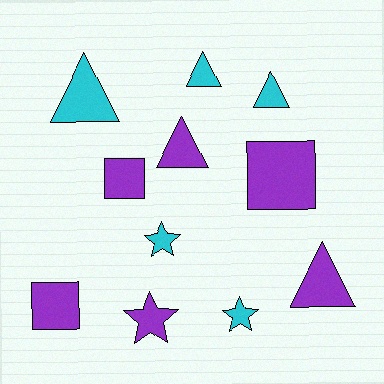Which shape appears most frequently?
Triangle, with 5 objects.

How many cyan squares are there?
There are no cyan squares.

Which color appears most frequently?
Purple, with 6 objects.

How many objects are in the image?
There are 11 objects.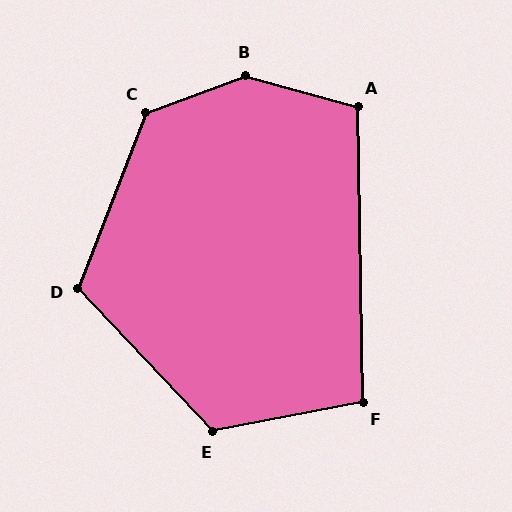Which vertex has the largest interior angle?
B, at approximately 144 degrees.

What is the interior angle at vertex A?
Approximately 106 degrees (obtuse).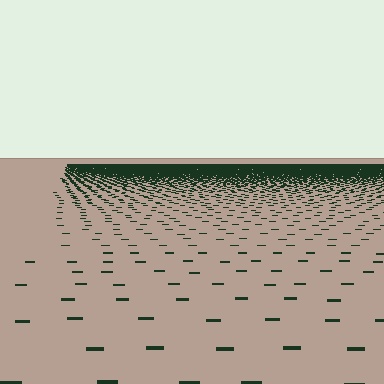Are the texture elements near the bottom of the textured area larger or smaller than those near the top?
Larger. Near the bottom, elements are closer to the viewer and appear at a bigger on-screen size.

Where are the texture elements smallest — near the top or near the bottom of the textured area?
Near the top.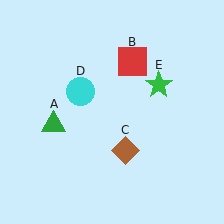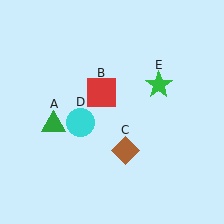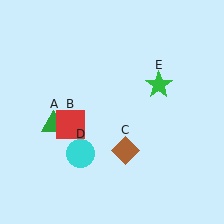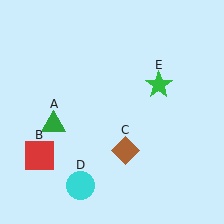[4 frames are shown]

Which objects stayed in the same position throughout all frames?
Green triangle (object A) and brown diamond (object C) and green star (object E) remained stationary.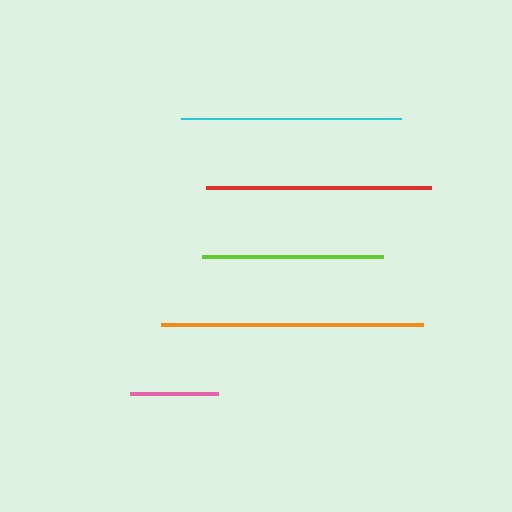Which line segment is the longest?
The orange line is the longest at approximately 262 pixels.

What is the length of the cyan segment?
The cyan segment is approximately 220 pixels long.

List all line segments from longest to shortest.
From longest to shortest: orange, red, cyan, lime, pink.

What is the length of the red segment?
The red segment is approximately 226 pixels long.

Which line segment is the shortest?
The pink line is the shortest at approximately 88 pixels.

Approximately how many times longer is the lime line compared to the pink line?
The lime line is approximately 2.0 times the length of the pink line.